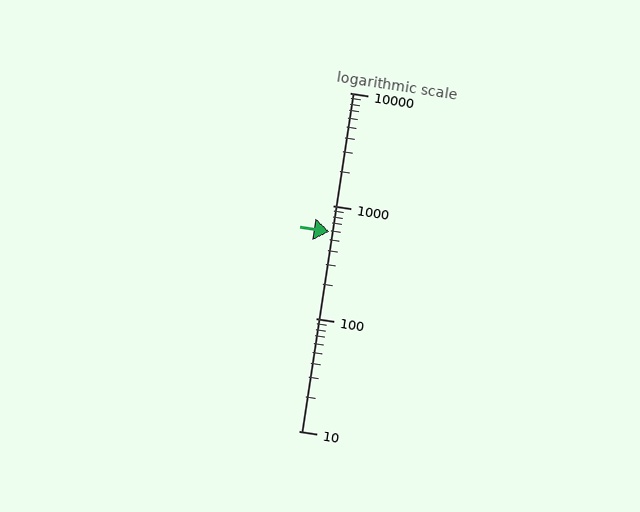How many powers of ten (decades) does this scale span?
The scale spans 3 decades, from 10 to 10000.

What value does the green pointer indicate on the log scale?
The pointer indicates approximately 590.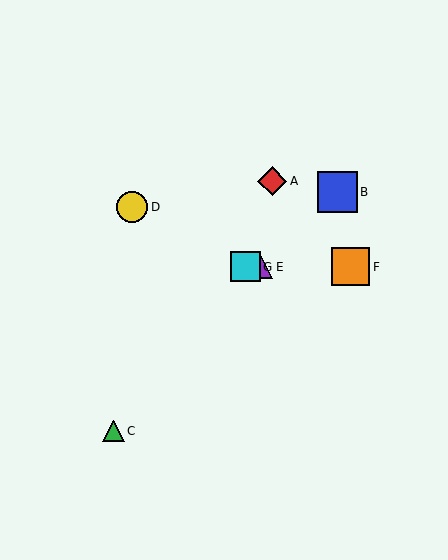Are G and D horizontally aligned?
No, G is at y≈267 and D is at y≈207.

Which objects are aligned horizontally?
Objects E, F, G are aligned horizontally.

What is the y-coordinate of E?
Object E is at y≈267.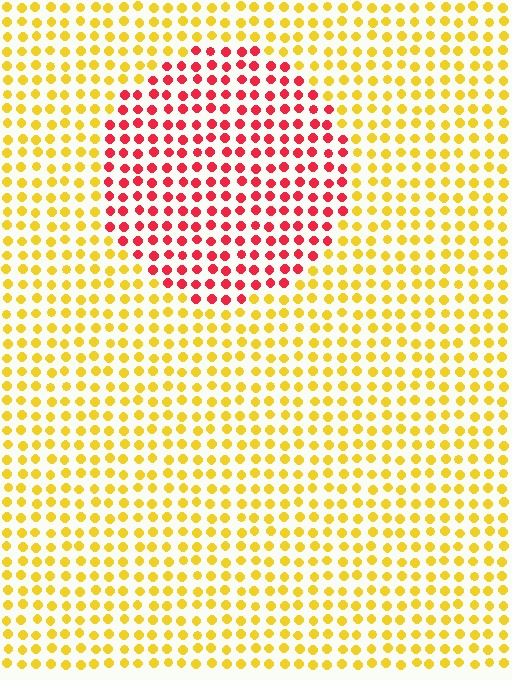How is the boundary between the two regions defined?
The boundary is defined purely by a slight shift in hue (about 59 degrees). Spacing, size, and orientation are identical on both sides.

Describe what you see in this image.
The image is filled with small yellow elements in a uniform arrangement. A circle-shaped region is visible where the elements are tinted to a slightly different hue, forming a subtle color boundary.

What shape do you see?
I see a circle.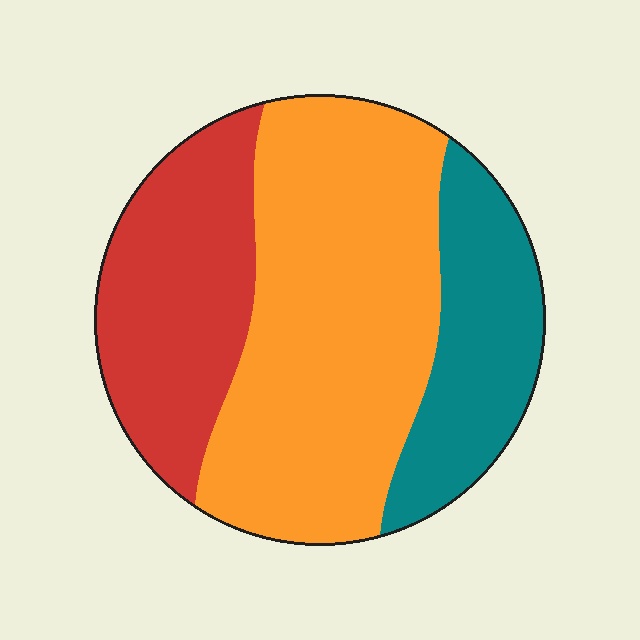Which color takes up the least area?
Teal, at roughly 20%.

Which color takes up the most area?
Orange, at roughly 50%.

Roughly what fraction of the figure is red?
Red covers about 25% of the figure.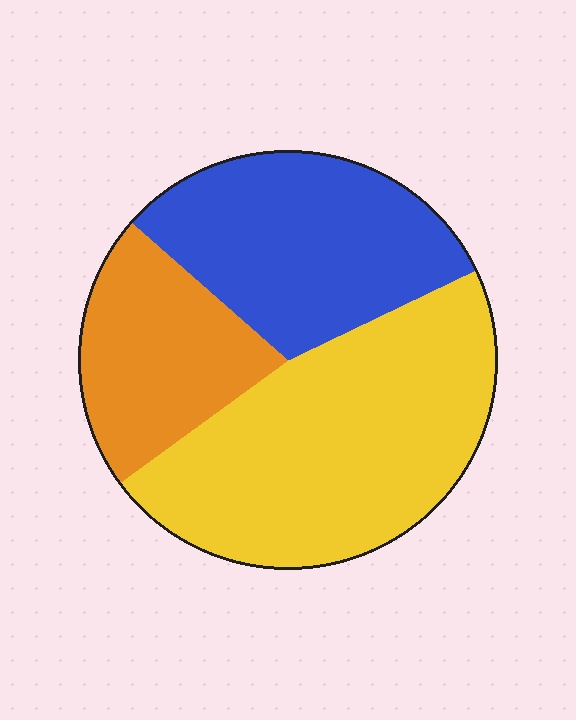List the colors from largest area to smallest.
From largest to smallest: yellow, blue, orange.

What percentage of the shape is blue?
Blue covers roughly 30% of the shape.